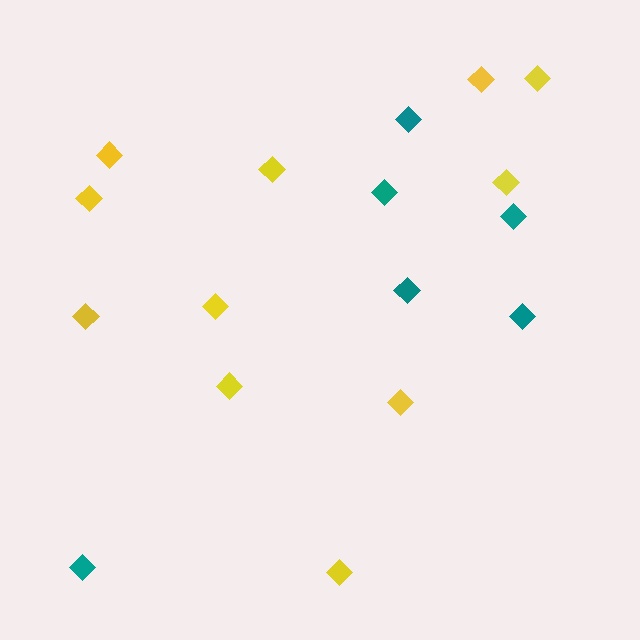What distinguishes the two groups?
There are 2 groups: one group of teal diamonds (6) and one group of yellow diamonds (11).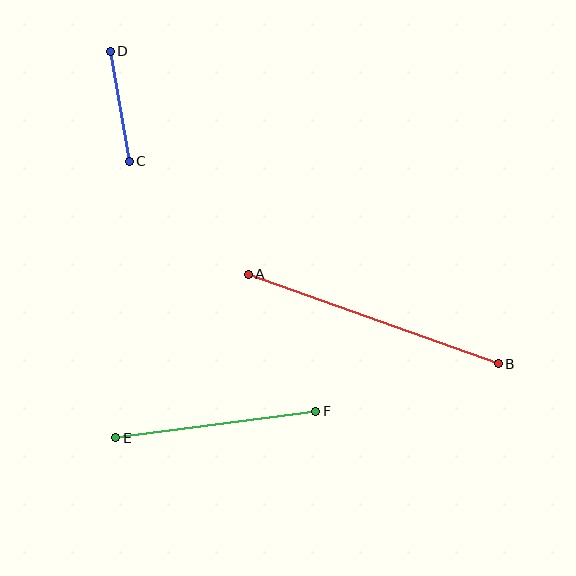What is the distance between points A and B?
The distance is approximately 266 pixels.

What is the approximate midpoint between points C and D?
The midpoint is at approximately (120, 106) pixels.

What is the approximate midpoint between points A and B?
The midpoint is at approximately (373, 319) pixels.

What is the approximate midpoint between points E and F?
The midpoint is at approximately (216, 424) pixels.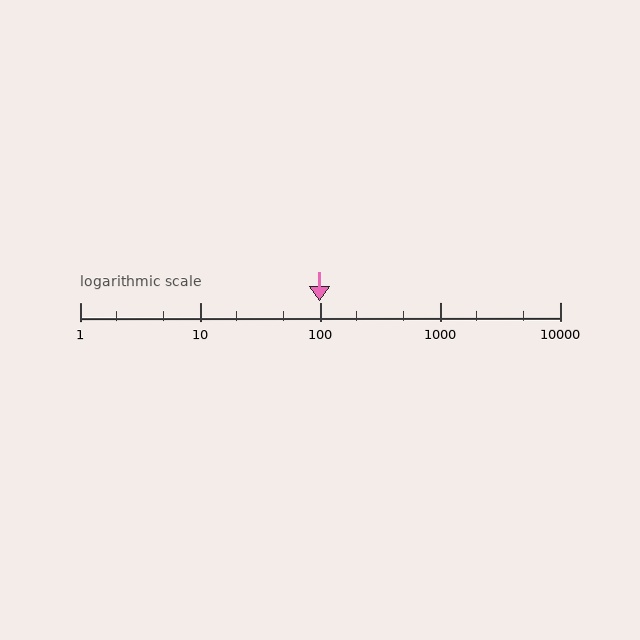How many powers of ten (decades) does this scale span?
The scale spans 4 decades, from 1 to 10000.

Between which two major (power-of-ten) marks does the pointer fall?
The pointer is between 10 and 100.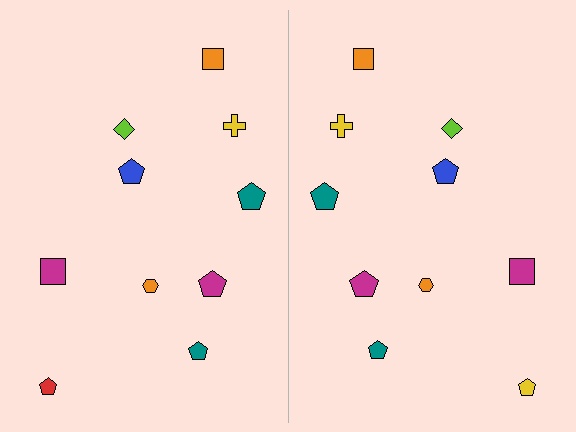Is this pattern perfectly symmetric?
No, the pattern is not perfectly symmetric. The yellow pentagon on the right side breaks the symmetry — its mirror counterpart is red.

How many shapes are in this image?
There are 20 shapes in this image.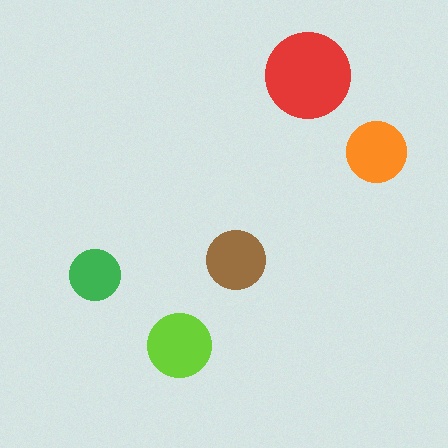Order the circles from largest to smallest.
the red one, the lime one, the orange one, the brown one, the green one.